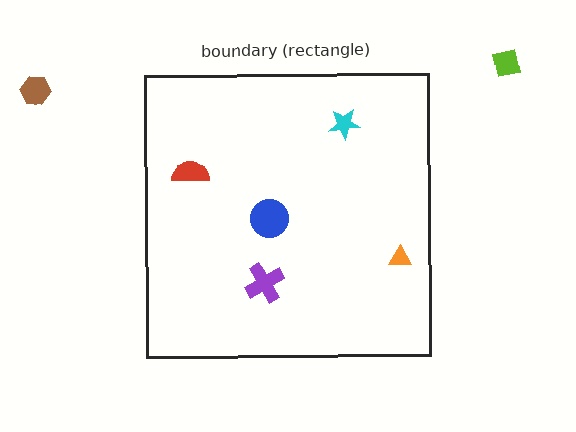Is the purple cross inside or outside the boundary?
Inside.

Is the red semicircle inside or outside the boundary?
Inside.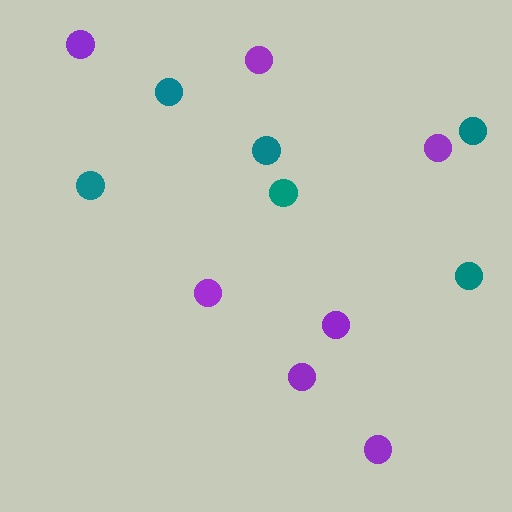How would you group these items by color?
There are 2 groups: one group of teal circles (6) and one group of purple circles (7).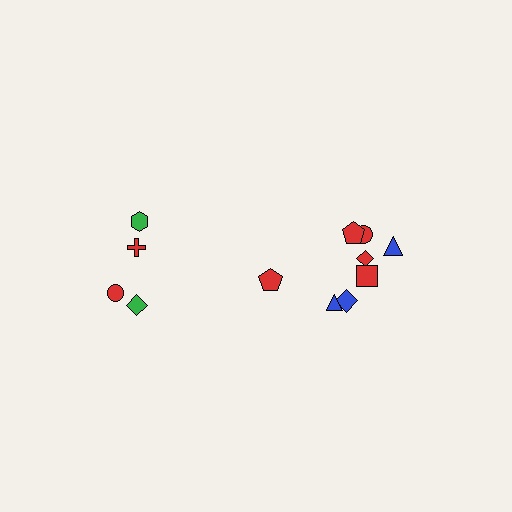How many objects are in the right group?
There are 8 objects.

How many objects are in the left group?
There are 4 objects.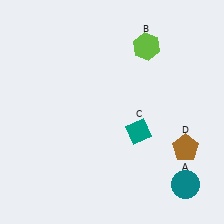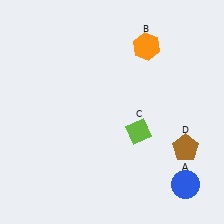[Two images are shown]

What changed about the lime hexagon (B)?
In Image 1, B is lime. In Image 2, it changed to orange.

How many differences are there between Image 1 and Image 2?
There are 3 differences between the two images.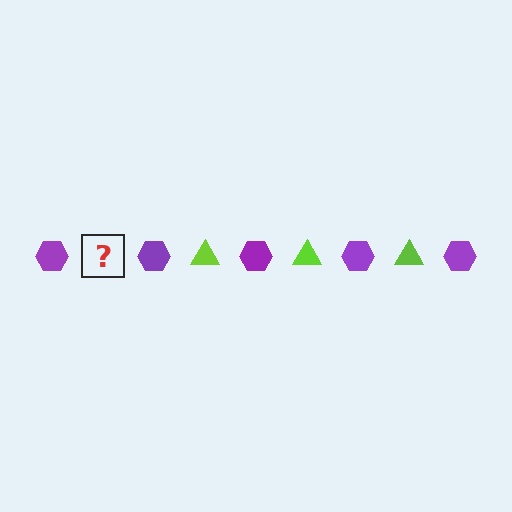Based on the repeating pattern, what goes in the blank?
The blank should be a lime triangle.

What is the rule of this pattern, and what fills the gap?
The rule is that the pattern alternates between purple hexagon and lime triangle. The gap should be filled with a lime triangle.